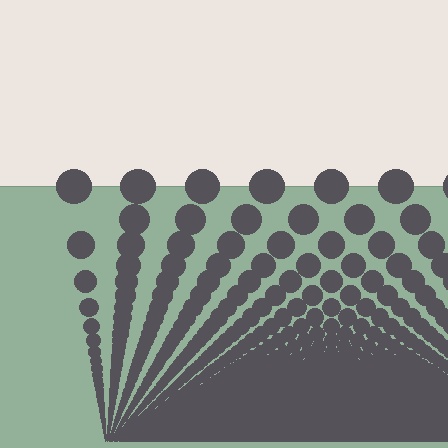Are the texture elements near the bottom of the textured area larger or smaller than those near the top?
Smaller. The gradient is inverted — elements near the bottom are smaller and denser.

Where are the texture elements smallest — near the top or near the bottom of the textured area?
Near the bottom.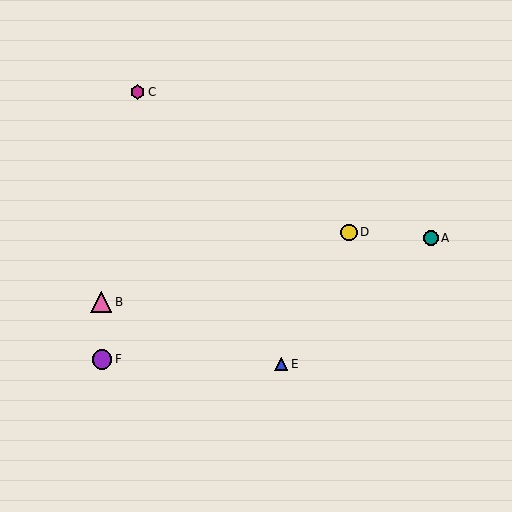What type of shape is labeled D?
Shape D is a yellow circle.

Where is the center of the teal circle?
The center of the teal circle is at (431, 238).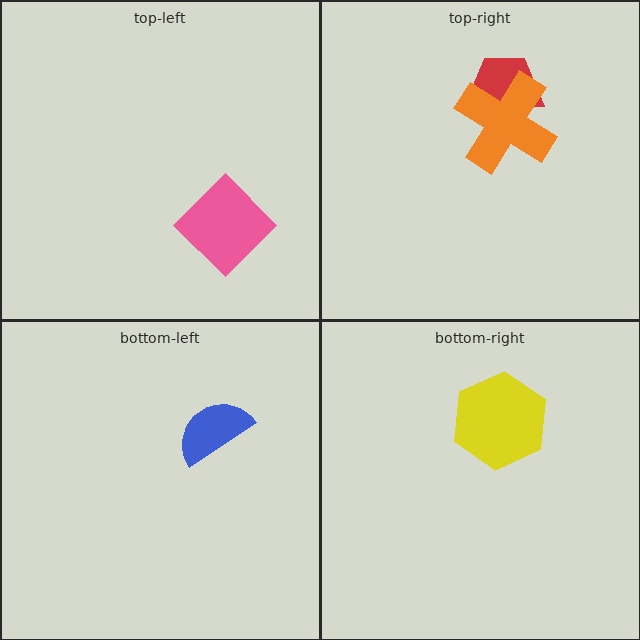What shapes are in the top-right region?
The red trapezoid, the orange cross.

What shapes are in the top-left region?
The pink diamond.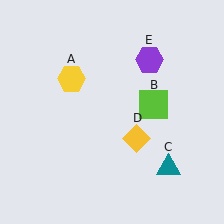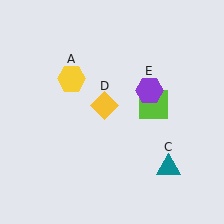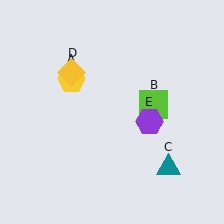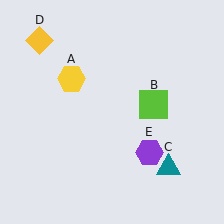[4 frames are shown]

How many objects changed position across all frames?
2 objects changed position: yellow diamond (object D), purple hexagon (object E).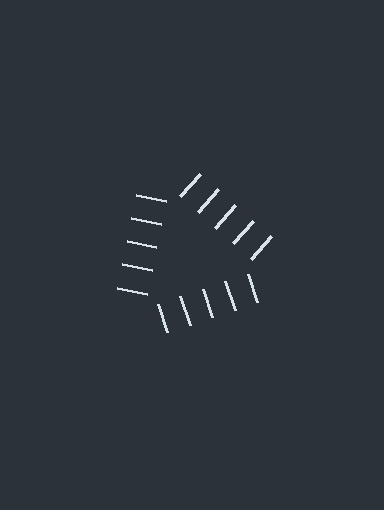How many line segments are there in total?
15 — 5 along each of the 3 edges.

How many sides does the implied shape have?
3 sides — the line-ends trace a triangle.